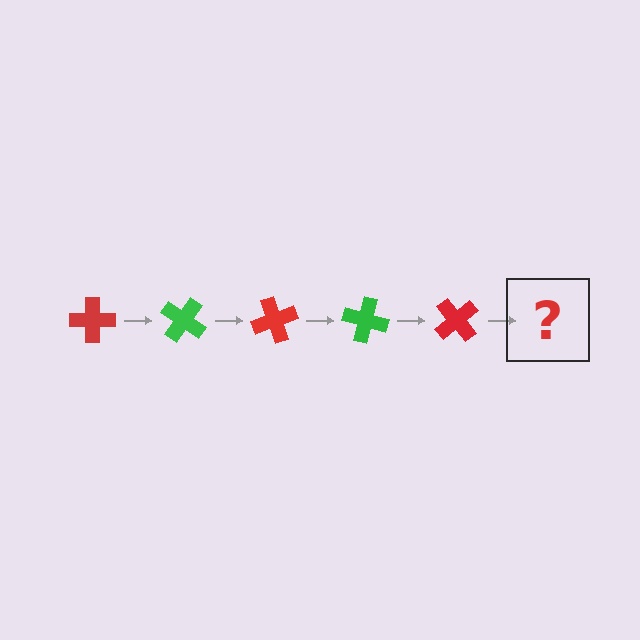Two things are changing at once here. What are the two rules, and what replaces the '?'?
The two rules are that it rotates 35 degrees each step and the color cycles through red and green. The '?' should be a green cross, rotated 175 degrees from the start.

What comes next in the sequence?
The next element should be a green cross, rotated 175 degrees from the start.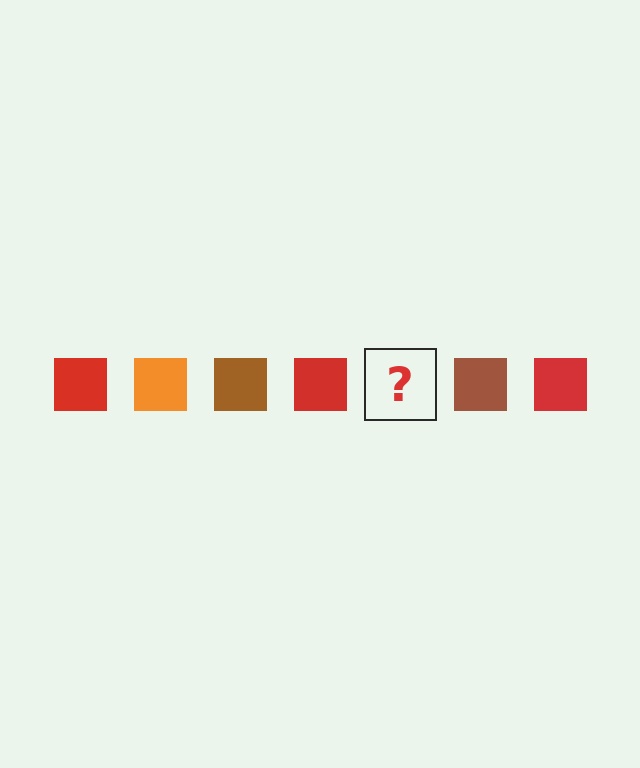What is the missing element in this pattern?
The missing element is an orange square.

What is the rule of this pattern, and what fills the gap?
The rule is that the pattern cycles through red, orange, brown squares. The gap should be filled with an orange square.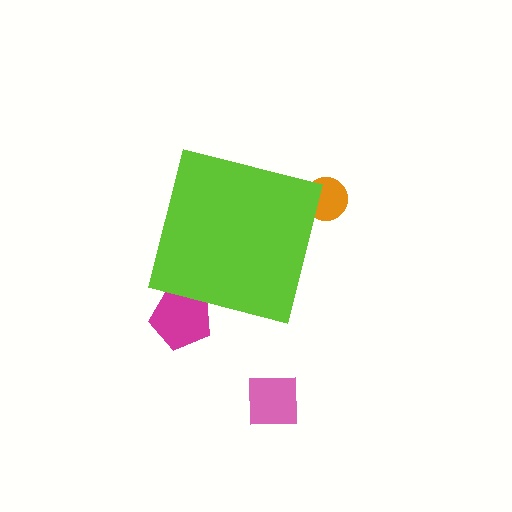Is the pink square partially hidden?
No, the pink square is fully visible.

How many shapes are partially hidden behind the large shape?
2 shapes are partially hidden.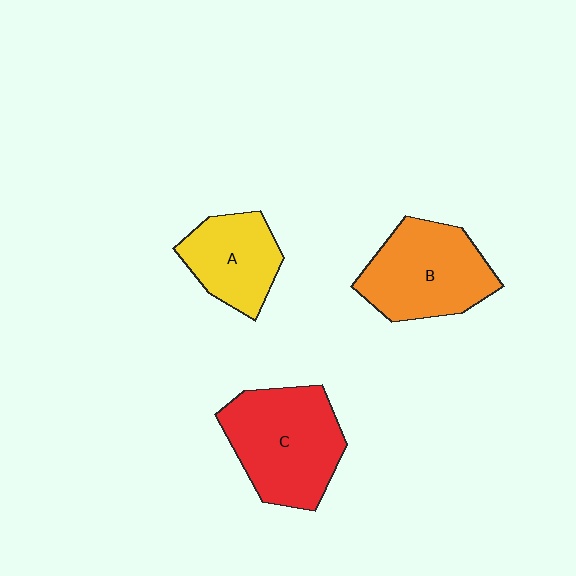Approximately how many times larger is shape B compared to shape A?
Approximately 1.4 times.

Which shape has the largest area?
Shape C (red).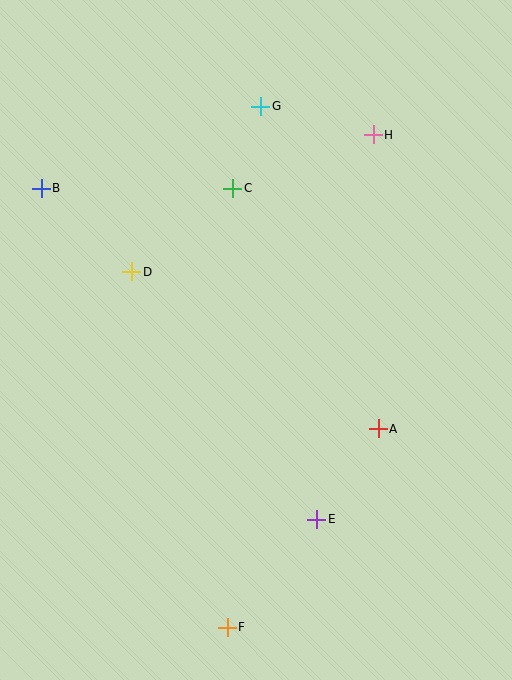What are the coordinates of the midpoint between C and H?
The midpoint between C and H is at (303, 161).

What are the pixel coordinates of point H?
Point H is at (373, 135).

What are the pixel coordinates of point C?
Point C is at (233, 188).